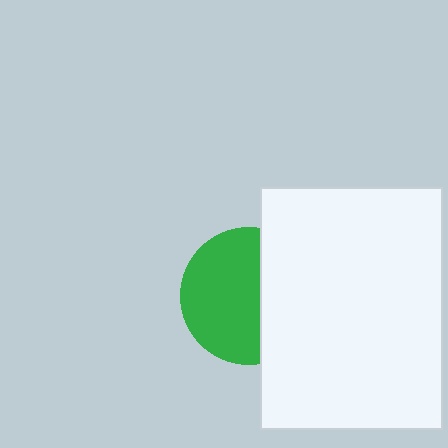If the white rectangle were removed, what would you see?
You would see the complete green circle.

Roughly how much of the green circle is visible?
About half of it is visible (roughly 60%).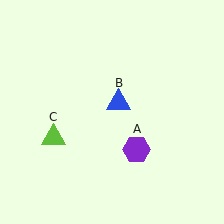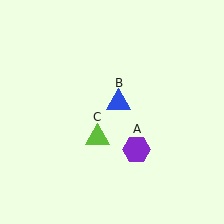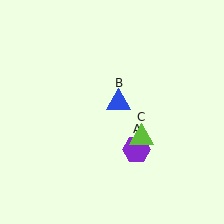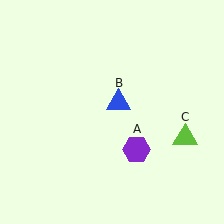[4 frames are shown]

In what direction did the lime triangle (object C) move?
The lime triangle (object C) moved right.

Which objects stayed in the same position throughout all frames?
Purple hexagon (object A) and blue triangle (object B) remained stationary.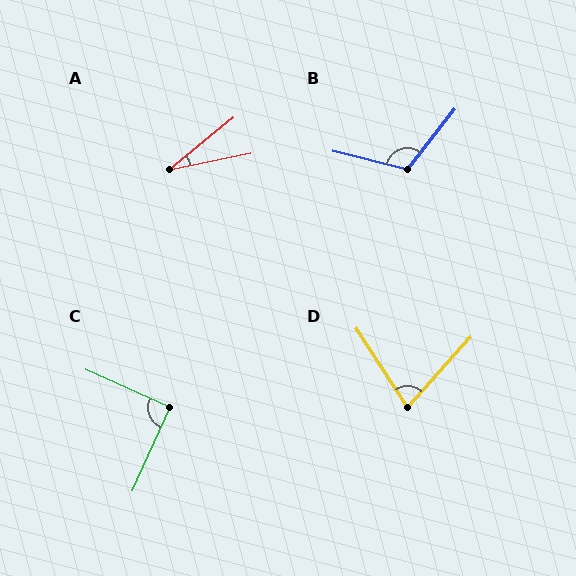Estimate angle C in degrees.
Approximately 90 degrees.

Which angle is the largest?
B, at approximately 114 degrees.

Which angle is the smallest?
A, at approximately 28 degrees.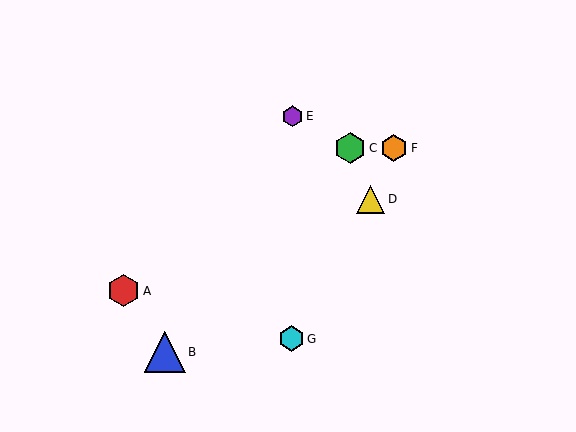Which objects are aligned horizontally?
Objects C, F are aligned horizontally.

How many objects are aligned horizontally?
2 objects (C, F) are aligned horizontally.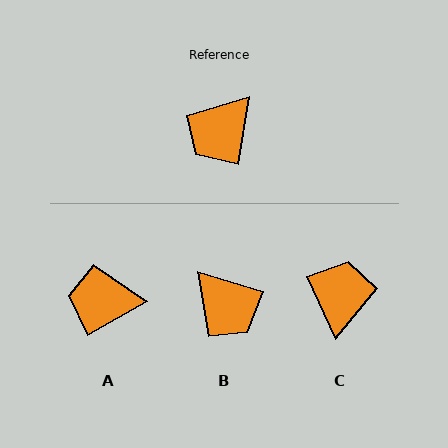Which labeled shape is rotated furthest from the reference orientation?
C, about 146 degrees away.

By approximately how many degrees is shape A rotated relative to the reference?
Approximately 51 degrees clockwise.